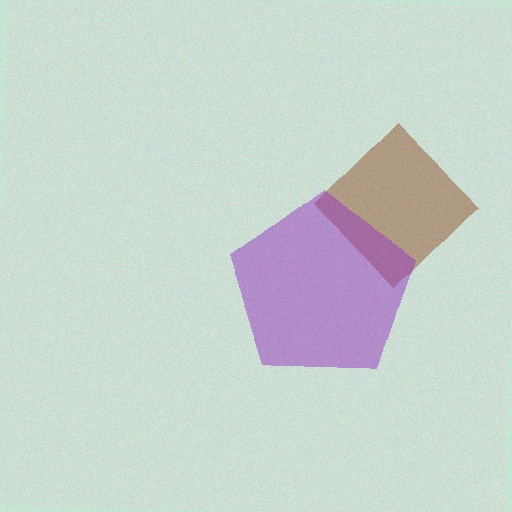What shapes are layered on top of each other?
The layered shapes are: a brown diamond, a purple pentagon.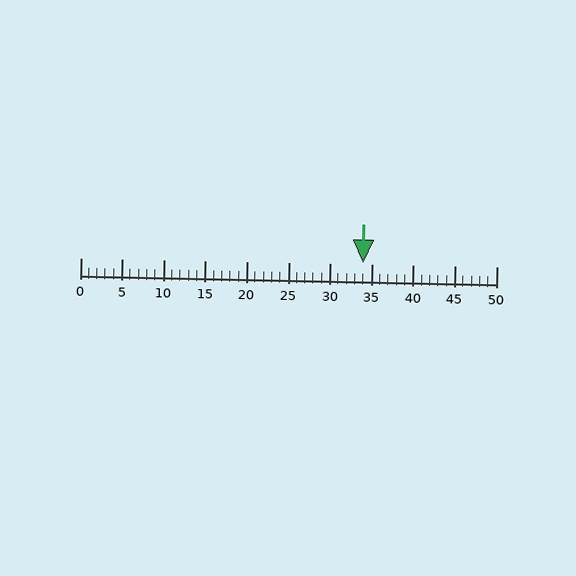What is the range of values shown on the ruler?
The ruler shows values from 0 to 50.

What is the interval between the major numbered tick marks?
The major tick marks are spaced 5 units apart.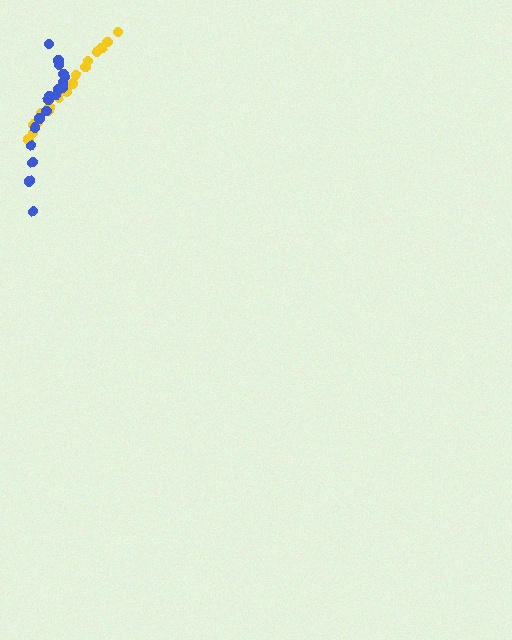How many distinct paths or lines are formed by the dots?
There are 2 distinct paths.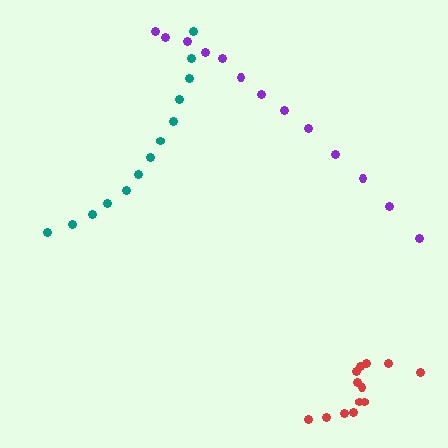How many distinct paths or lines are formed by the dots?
There are 3 distinct paths.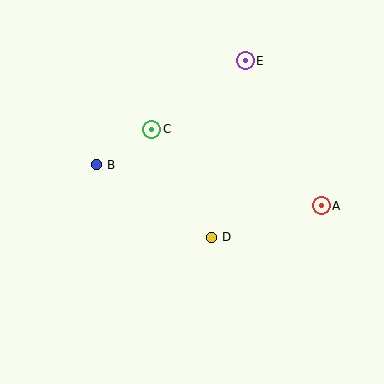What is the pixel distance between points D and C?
The distance between D and C is 123 pixels.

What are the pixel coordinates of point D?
Point D is at (211, 237).